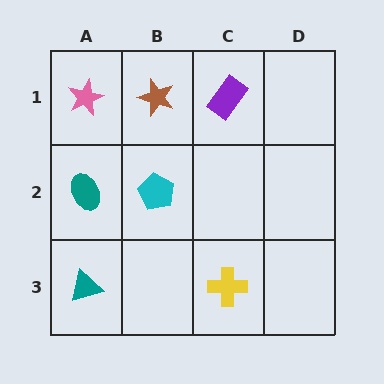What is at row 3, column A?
A teal triangle.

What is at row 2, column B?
A cyan pentagon.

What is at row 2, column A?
A teal ellipse.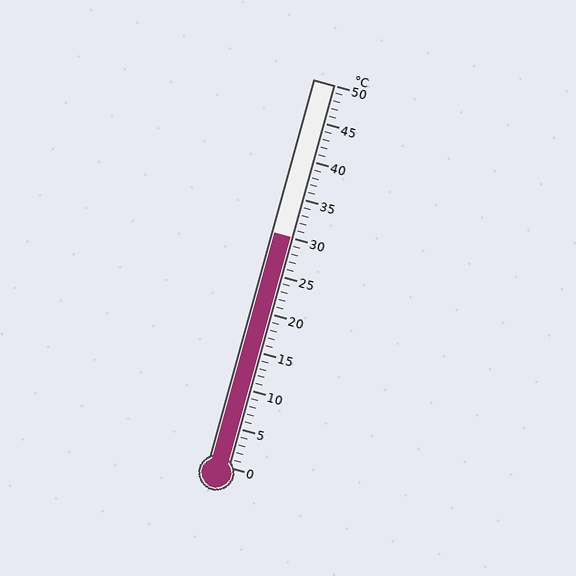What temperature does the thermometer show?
The thermometer shows approximately 30°C.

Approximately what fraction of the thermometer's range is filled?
The thermometer is filled to approximately 60% of its range.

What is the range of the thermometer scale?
The thermometer scale ranges from 0°C to 50°C.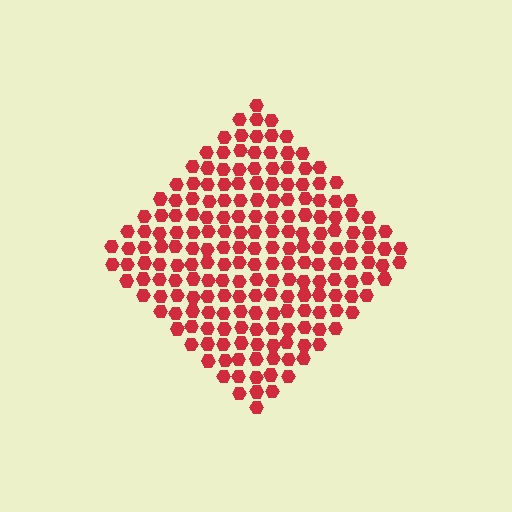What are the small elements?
The small elements are hexagons.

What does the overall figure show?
The overall figure shows a diamond.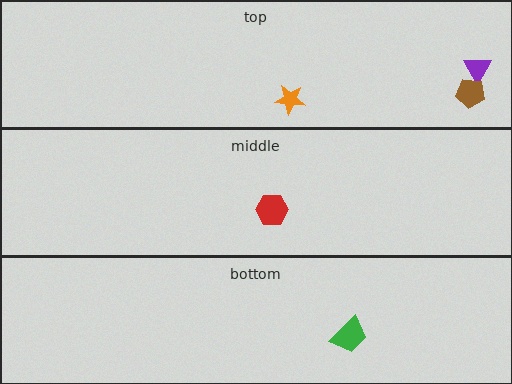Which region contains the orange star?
The top region.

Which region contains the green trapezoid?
The bottom region.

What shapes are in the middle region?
The red hexagon.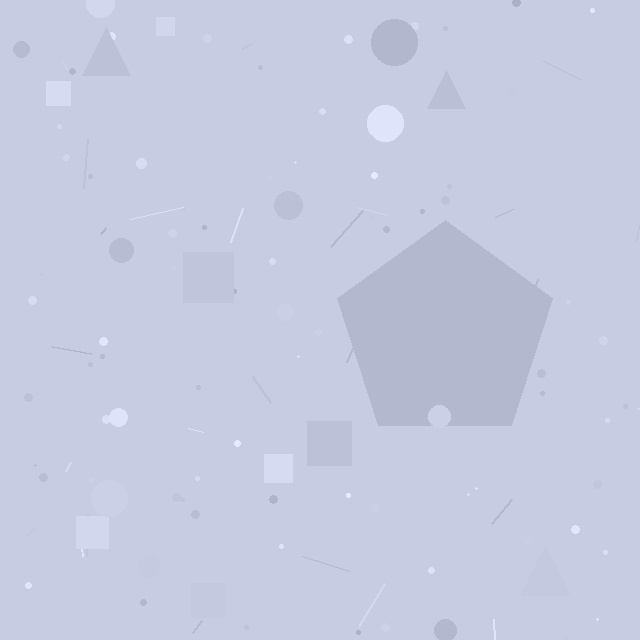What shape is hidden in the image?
A pentagon is hidden in the image.